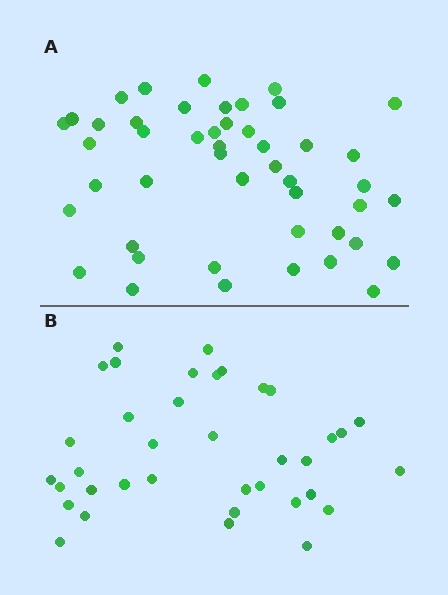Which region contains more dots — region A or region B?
Region A (the top region) has more dots.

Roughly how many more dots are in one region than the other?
Region A has roughly 10 or so more dots than region B.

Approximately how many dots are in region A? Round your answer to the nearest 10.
About 50 dots. (The exact count is 47, which rounds to 50.)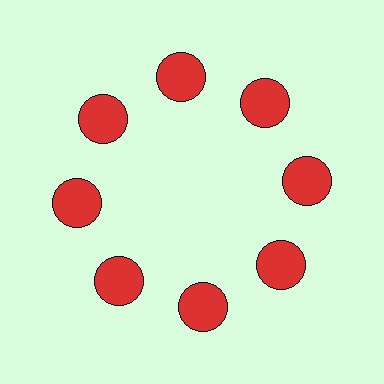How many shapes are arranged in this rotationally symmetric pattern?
There are 8 shapes, arranged in 8 groups of 1.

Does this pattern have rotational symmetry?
Yes, this pattern has 8-fold rotational symmetry. It looks the same after rotating 45 degrees around the center.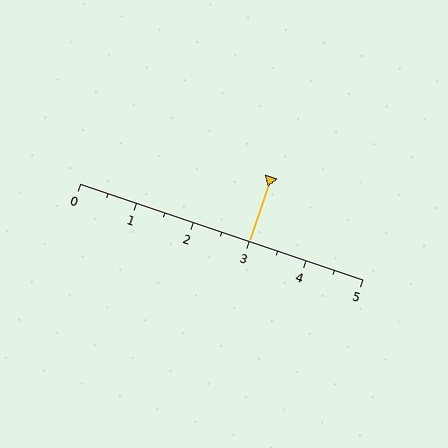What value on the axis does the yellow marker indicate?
The marker indicates approximately 3.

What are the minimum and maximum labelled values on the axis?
The axis runs from 0 to 5.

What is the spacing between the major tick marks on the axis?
The major ticks are spaced 1 apart.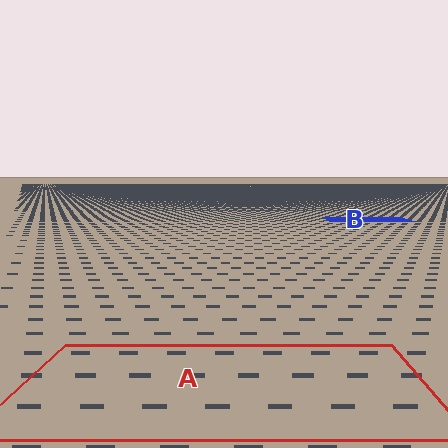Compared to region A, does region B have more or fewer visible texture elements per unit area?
Region B has more texture elements per unit area — they are packed more densely because it is farther away.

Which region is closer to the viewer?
Region A is closer. The texture elements there are larger and more spread out.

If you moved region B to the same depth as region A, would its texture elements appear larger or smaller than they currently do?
They would appear larger. At a closer depth, the same texture elements are projected at a bigger on-screen size.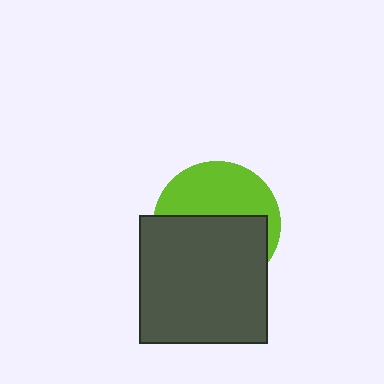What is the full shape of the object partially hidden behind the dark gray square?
The partially hidden object is a lime circle.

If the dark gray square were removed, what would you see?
You would see the complete lime circle.